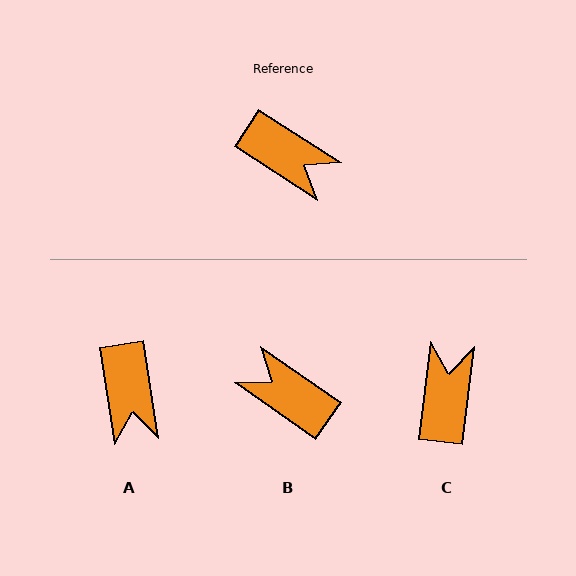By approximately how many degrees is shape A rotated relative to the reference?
Approximately 49 degrees clockwise.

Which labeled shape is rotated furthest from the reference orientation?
B, about 178 degrees away.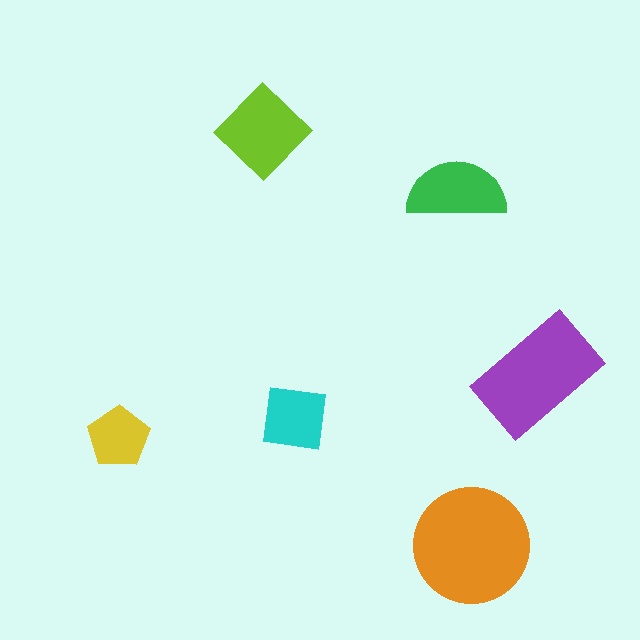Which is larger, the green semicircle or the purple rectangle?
The purple rectangle.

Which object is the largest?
The orange circle.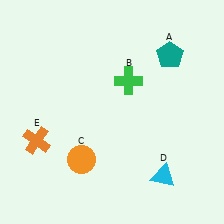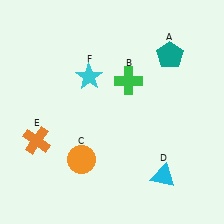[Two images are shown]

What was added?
A cyan star (F) was added in Image 2.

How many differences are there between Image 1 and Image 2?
There is 1 difference between the two images.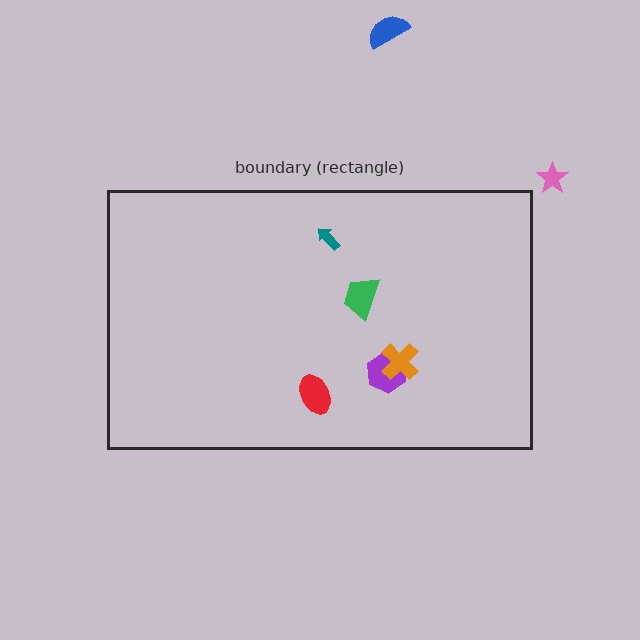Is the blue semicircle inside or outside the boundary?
Outside.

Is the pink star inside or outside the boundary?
Outside.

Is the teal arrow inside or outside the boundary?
Inside.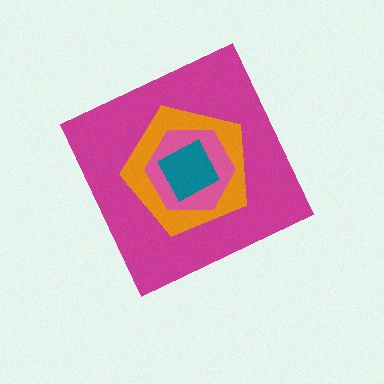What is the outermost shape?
The magenta diamond.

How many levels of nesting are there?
4.